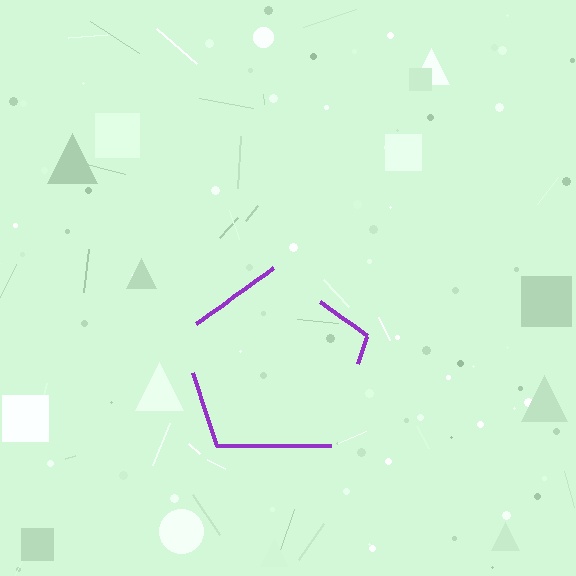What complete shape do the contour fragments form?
The contour fragments form a pentagon.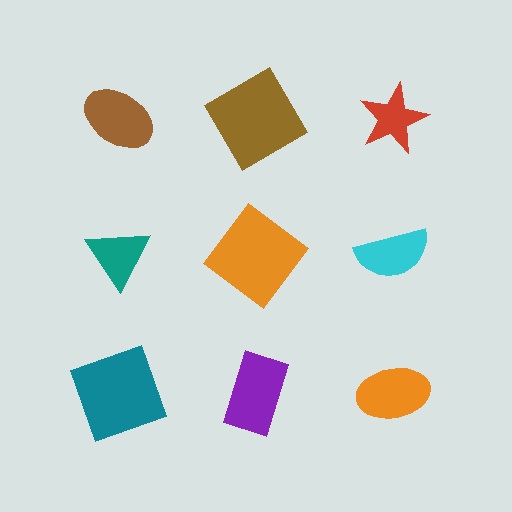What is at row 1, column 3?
A red star.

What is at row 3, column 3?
An orange ellipse.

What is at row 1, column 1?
A brown ellipse.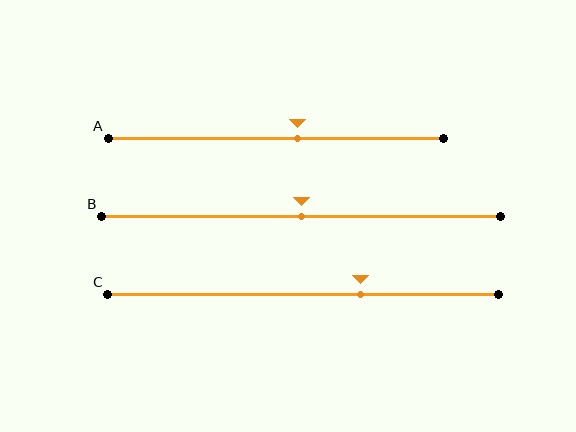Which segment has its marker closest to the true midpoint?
Segment B has its marker closest to the true midpoint.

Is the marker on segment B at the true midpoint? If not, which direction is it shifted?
Yes, the marker on segment B is at the true midpoint.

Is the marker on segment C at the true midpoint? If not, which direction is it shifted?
No, the marker on segment C is shifted to the right by about 15% of the segment length.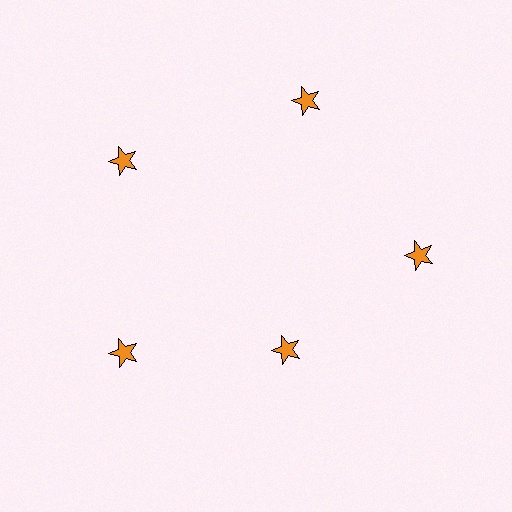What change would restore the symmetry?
The symmetry would be restored by moving it outward, back onto the ring so that all 5 stars sit at equal angles and equal distance from the center.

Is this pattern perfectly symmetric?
No. The 5 orange stars are arranged in a ring, but one element near the 5 o'clock position is pulled inward toward the center, breaking the 5-fold rotational symmetry.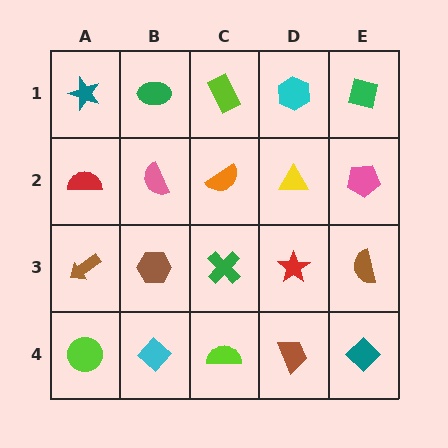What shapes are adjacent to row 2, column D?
A cyan hexagon (row 1, column D), a red star (row 3, column D), an orange semicircle (row 2, column C), a pink pentagon (row 2, column E).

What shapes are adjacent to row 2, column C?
A lime rectangle (row 1, column C), a green cross (row 3, column C), a pink semicircle (row 2, column B), a yellow triangle (row 2, column D).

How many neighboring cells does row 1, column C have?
3.